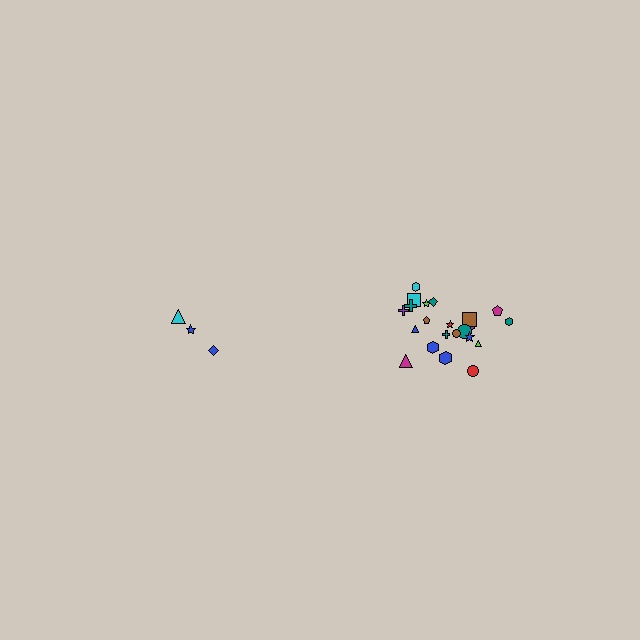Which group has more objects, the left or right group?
The right group.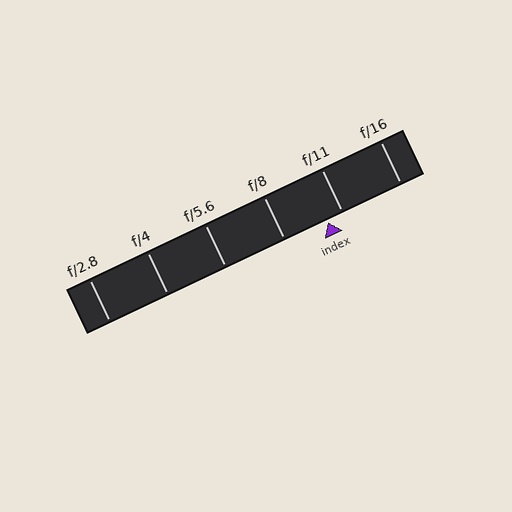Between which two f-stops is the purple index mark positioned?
The index mark is between f/8 and f/11.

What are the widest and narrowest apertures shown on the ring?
The widest aperture shown is f/2.8 and the narrowest is f/16.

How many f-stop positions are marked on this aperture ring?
There are 6 f-stop positions marked.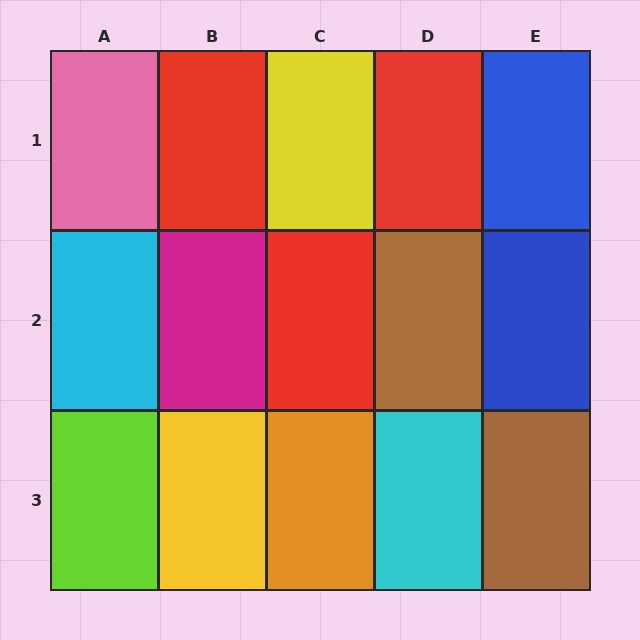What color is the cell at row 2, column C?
Red.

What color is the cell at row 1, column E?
Blue.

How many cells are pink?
1 cell is pink.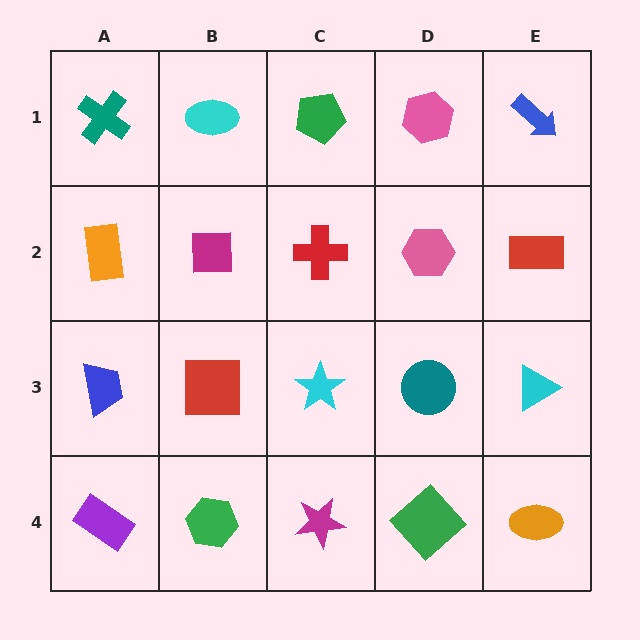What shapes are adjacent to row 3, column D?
A pink hexagon (row 2, column D), a green diamond (row 4, column D), a cyan star (row 3, column C), a cyan triangle (row 3, column E).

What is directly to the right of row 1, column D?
A blue arrow.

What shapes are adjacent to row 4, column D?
A teal circle (row 3, column D), a magenta star (row 4, column C), an orange ellipse (row 4, column E).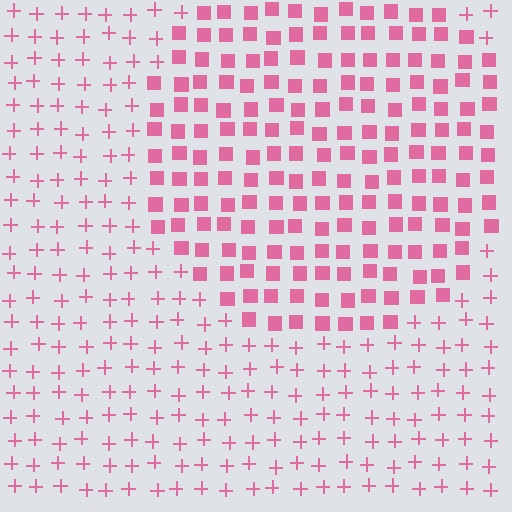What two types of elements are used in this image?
The image uses squares inside the circle region and plus signs outside it.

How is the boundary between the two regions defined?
The boundary is defined by a change in element shape: squares inside vs. plus signs outside. All elements share the same color and spacing.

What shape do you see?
I see a circle.